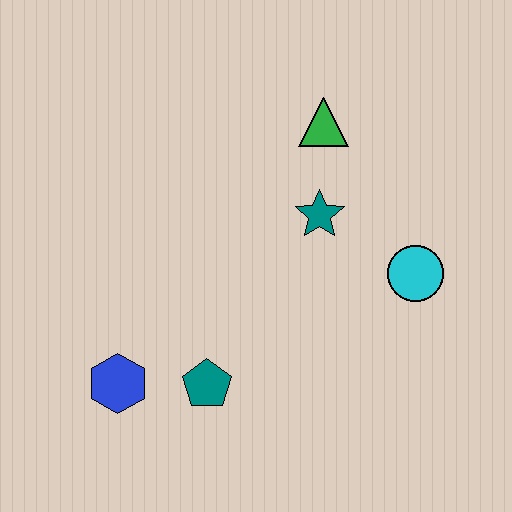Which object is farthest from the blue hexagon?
The green triangle is farthest from the blue hexagon.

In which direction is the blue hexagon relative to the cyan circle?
The blue hexagon is to the left of the cyan circle.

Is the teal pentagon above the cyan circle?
No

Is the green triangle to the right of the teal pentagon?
Yes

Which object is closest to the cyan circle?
The teal star is closest to the cyan circle.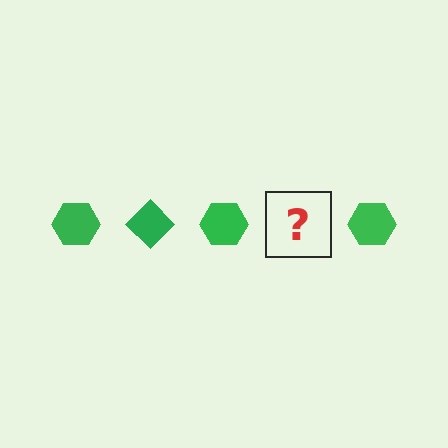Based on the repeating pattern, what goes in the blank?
The blank should be a green diamond.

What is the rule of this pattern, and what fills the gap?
The rule is that the pattern cycles through hexagon, diamond shapes in green. The gap should be filled with a green diamond.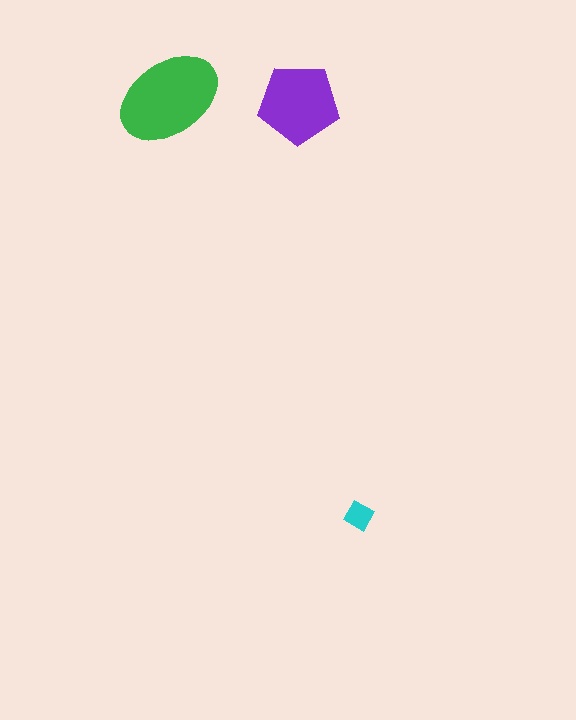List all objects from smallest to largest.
The cyan diamond, the purple pentagon, the green ellipse.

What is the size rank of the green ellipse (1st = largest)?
1st.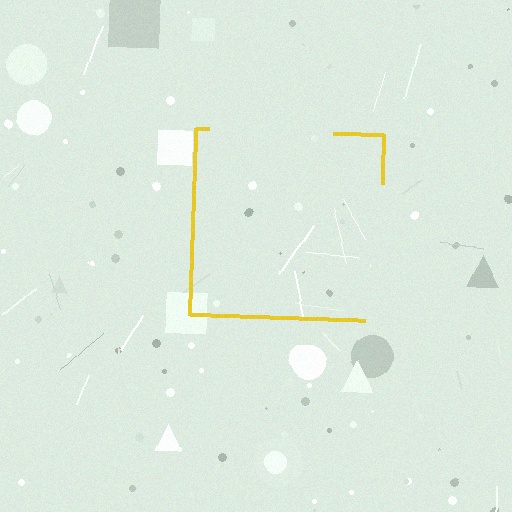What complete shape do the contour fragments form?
The contour fragments form a square.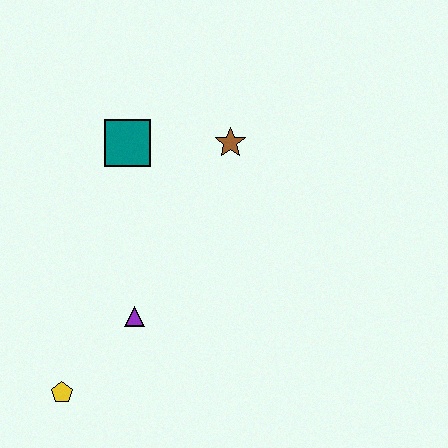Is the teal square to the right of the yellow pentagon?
Yes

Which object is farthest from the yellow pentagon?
The brown star is farthest from the yellow pentagon.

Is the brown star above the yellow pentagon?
Yes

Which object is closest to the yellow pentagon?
The purple triangle is closest to the yellow pentagon.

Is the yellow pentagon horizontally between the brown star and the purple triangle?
No